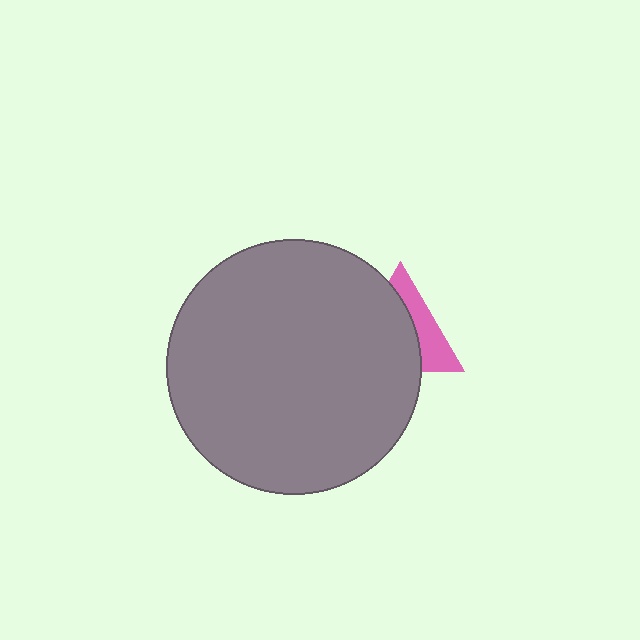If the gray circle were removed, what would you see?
You would see the complete pink triangle.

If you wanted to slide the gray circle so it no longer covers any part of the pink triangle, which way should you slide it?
Slide it left — that is the most direct way to separate the two shapes.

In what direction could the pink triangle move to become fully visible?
The pink triangle could move right. That would shift it out from behind the gray circle entirely.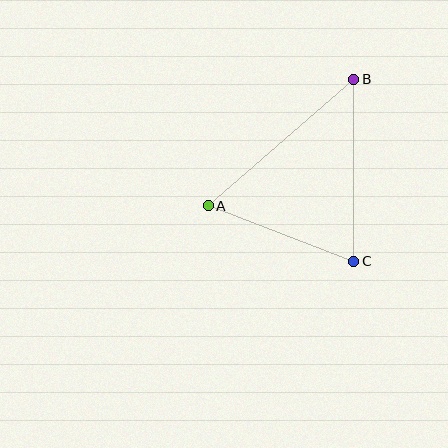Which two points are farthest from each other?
Points A and B are farthest from each other.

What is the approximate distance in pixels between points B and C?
The distance between B and C is approximately 182 pixels.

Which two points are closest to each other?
Points A and C are closest to each other.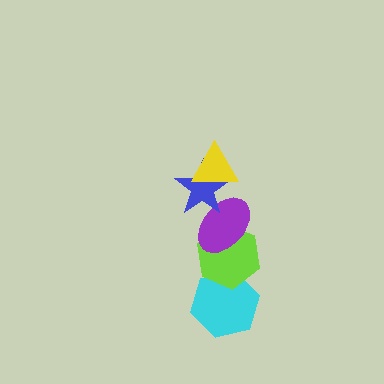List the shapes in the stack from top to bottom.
From top to bottom: the yellow triangle, the blue star, the purple ellipse, the lime hexagon, the cyan hexagon.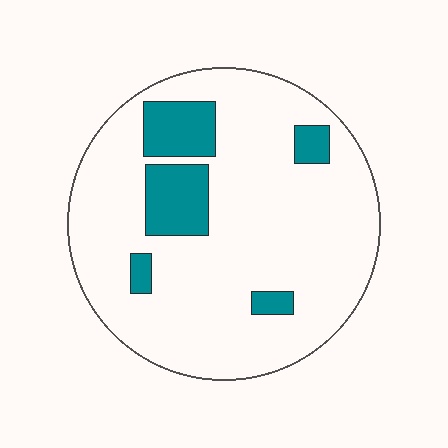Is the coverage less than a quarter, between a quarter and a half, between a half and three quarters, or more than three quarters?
Less than a quarter.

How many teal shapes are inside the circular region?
5.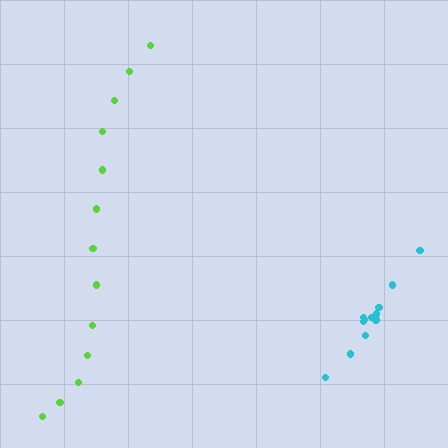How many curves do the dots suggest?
There are 2 distinct paths.